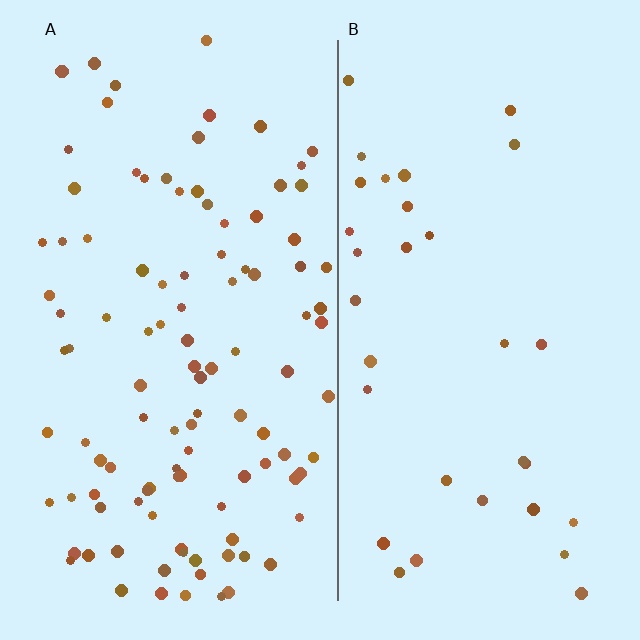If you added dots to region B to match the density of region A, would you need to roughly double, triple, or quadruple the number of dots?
Approximately triple.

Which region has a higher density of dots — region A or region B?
A (the left).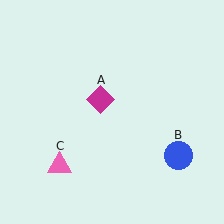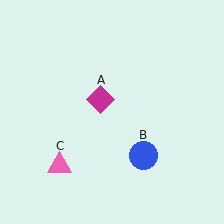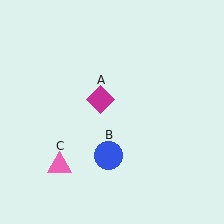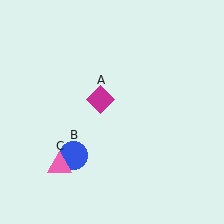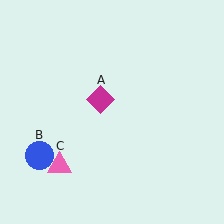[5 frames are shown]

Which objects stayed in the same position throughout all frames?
Magenta diamond (object A) and pink triangle (object C) remained stationary.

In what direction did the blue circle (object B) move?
The blue circle (object B) moved left.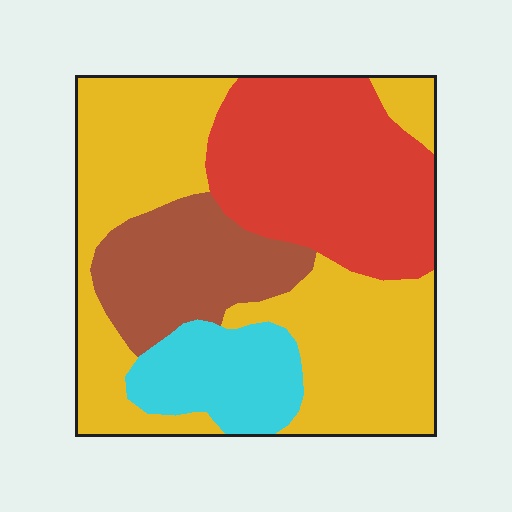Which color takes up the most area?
Yellow, at roughly 45%.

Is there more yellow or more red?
Yellow.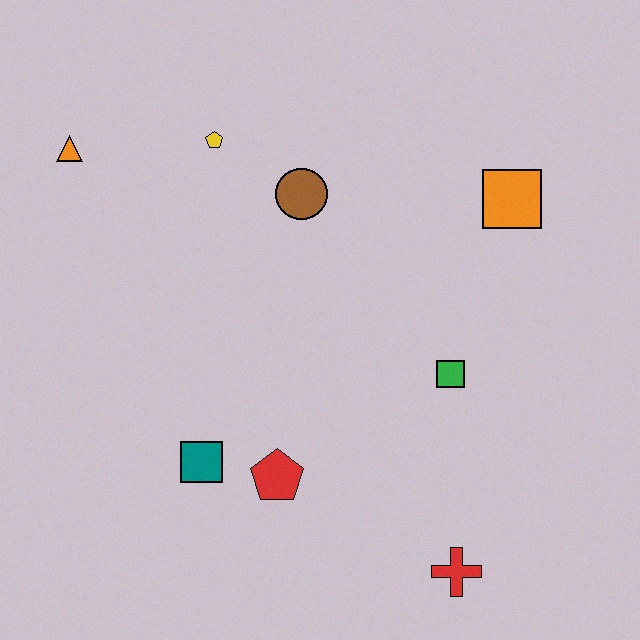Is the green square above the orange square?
No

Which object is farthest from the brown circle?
The red cross is farthest from the brown circle.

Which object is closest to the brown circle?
The yellow pentagon is closest to the brown circle.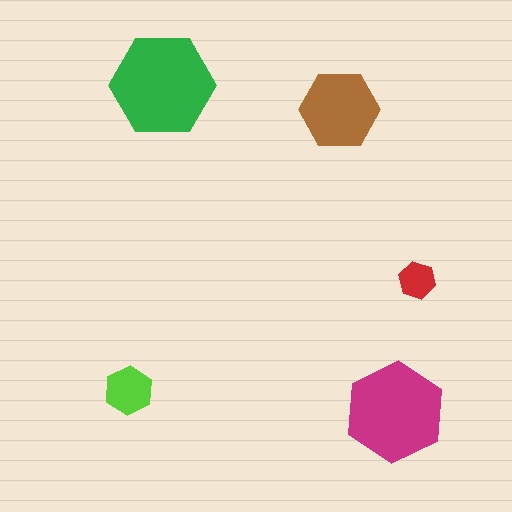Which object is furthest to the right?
The red hexagon is rightmost.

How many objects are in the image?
There are 5 objects in the image.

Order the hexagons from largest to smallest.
the green one, the magenta one, the brown one, the lime one, the red one.